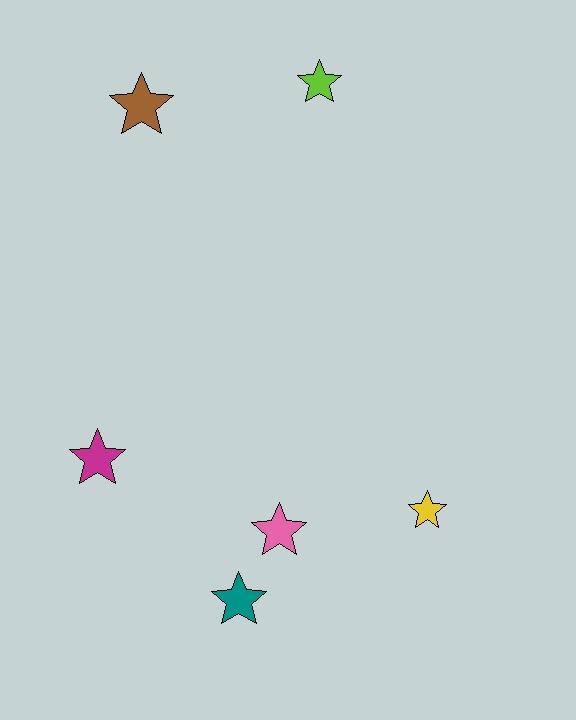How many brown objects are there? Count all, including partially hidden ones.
There is 1 brown object.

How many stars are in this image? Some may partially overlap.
There are 6 stars.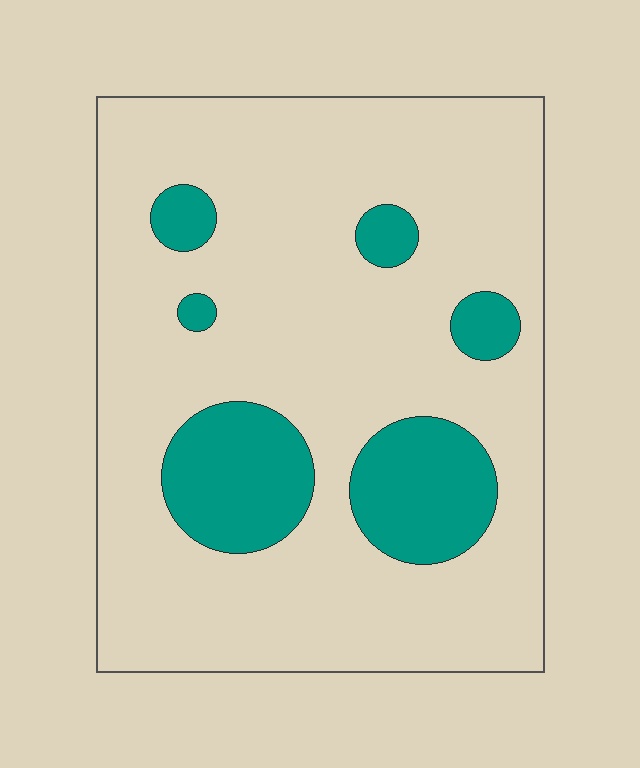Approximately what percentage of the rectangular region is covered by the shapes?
Approximately 20%.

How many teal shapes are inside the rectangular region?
6.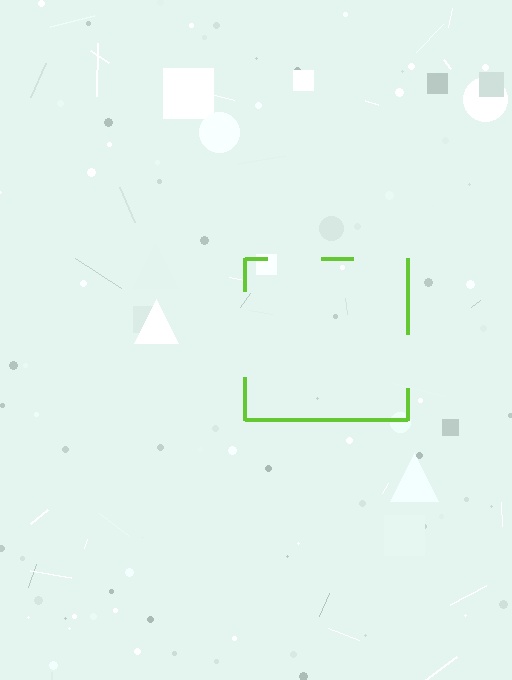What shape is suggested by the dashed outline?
The dashed outline suggests a square.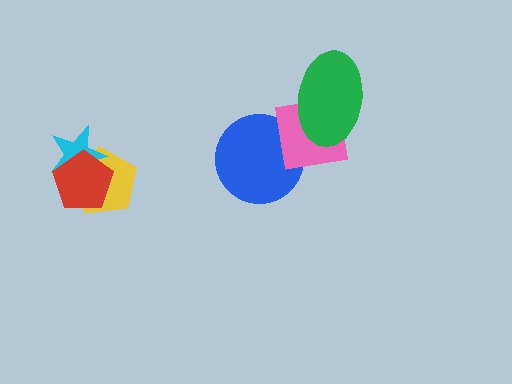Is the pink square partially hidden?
Yes, it is partially covered by another shape.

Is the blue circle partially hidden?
Yes, it is partially covered by another shape.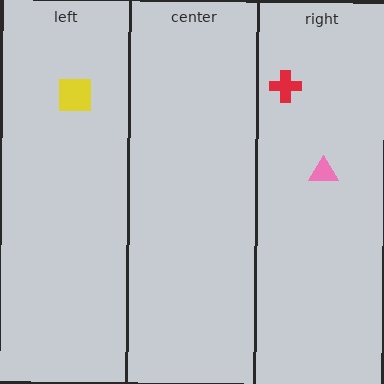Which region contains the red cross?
The right region.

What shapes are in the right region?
The red cross, the pink triangle.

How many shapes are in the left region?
1.